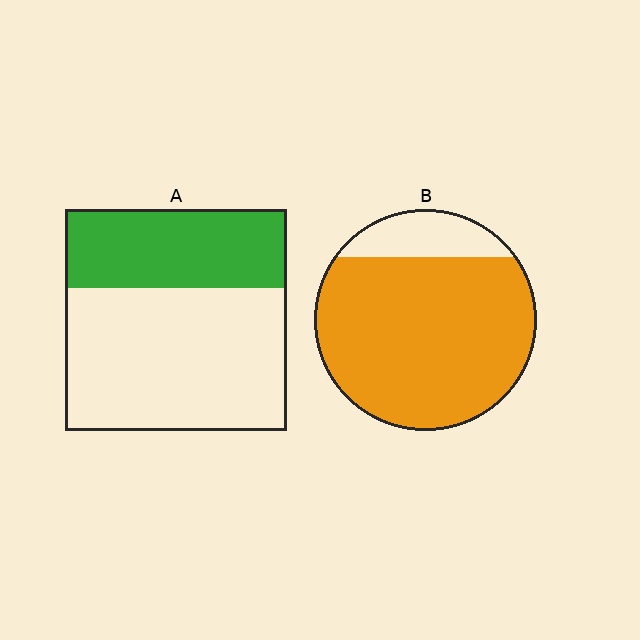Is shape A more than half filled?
No.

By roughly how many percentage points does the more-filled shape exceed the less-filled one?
By roughly 50 percentage points (B over A).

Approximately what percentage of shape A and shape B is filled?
A is approximately 35% and B is approximately 85%.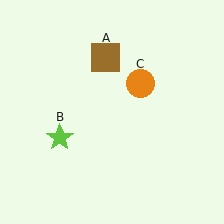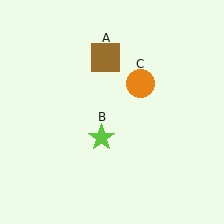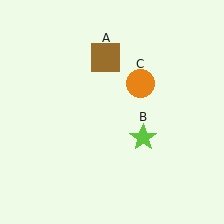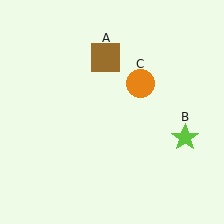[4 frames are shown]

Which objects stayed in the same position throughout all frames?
Brown square (object A) and orange circle (object C) remained stationary.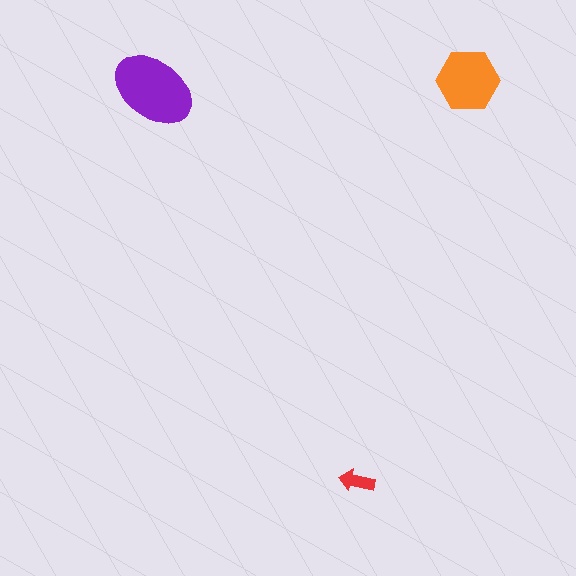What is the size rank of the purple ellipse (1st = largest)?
1st.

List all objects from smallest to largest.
The red arrow, the orange hexagon, the purple ellipse.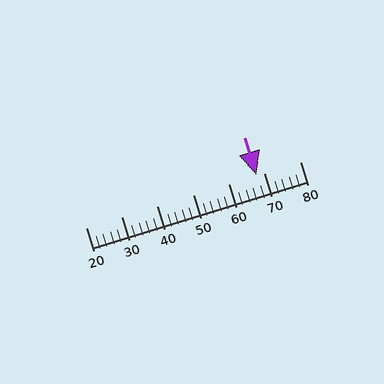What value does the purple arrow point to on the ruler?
The purple arrow points to approximately 68.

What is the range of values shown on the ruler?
The ruler shows values from 20 to 80.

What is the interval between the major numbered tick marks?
The major tick marks are spaced 10 units apart.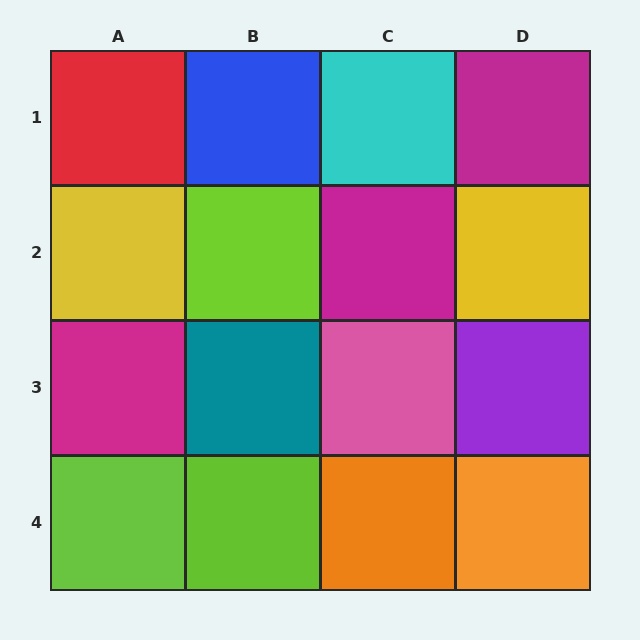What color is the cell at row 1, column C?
Cyan.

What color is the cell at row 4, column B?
Lime.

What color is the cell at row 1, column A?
Red.